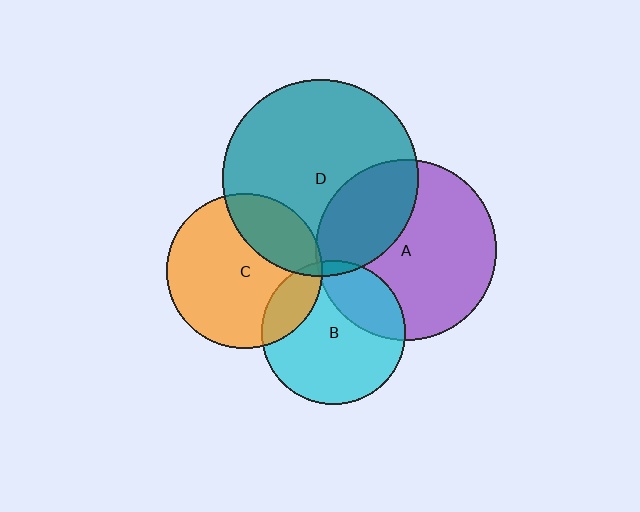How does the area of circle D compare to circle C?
Approximately 1.6 times.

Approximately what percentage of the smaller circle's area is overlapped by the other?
Approximately 20%.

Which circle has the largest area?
Circle D (teal).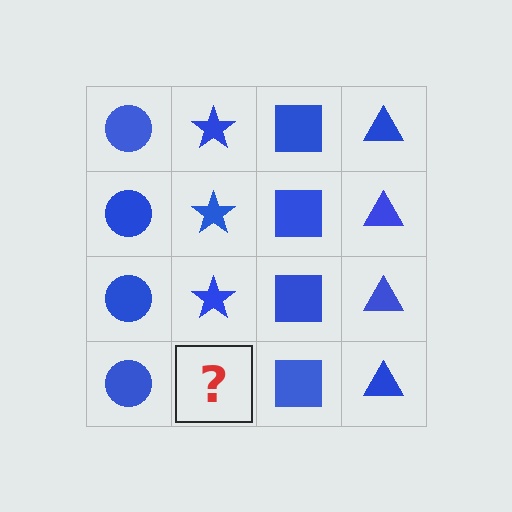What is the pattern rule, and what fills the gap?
The rule is that each column has a consistent shape. The gap should be filled with a blue star.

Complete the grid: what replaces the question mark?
The question mark should be replaced with a blue star.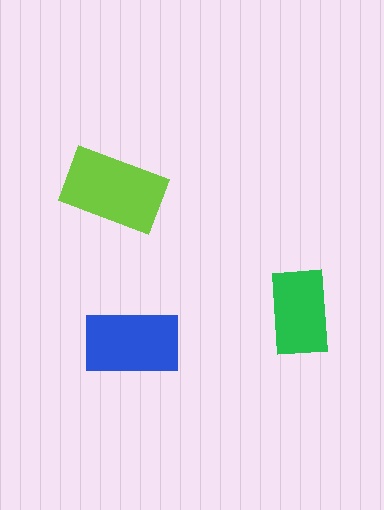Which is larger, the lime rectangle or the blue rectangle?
The lime one.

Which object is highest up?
The lime rectangle is topmost.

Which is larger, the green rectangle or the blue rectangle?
The blue one.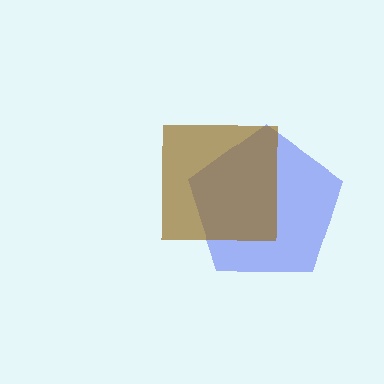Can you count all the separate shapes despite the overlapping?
Yes, there are 2 separate shapes.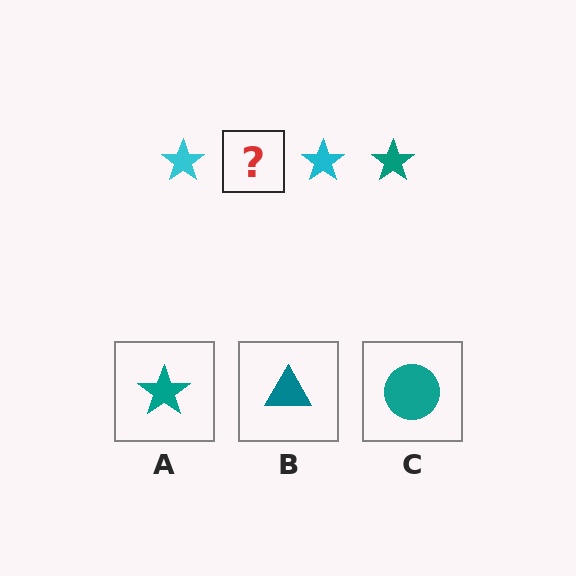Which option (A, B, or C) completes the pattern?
A.